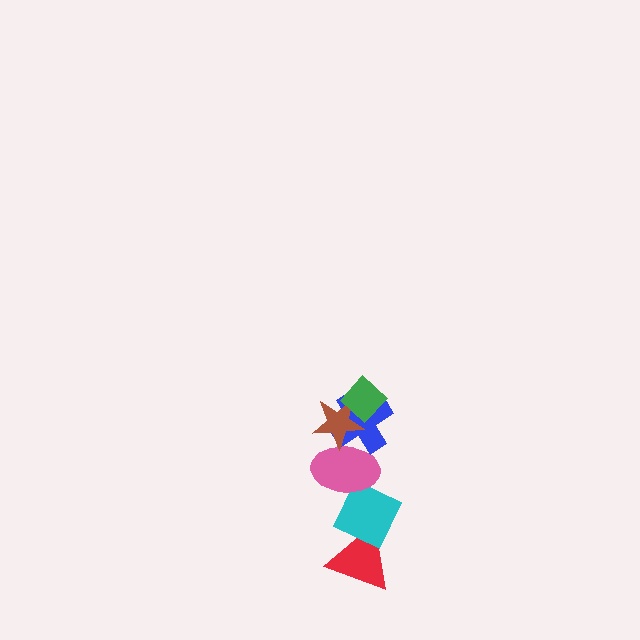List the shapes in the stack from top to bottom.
From top to bottom: the green diamond, the brown star, the blue cross, the pink ellipse, the cyan diamond, the red triangle.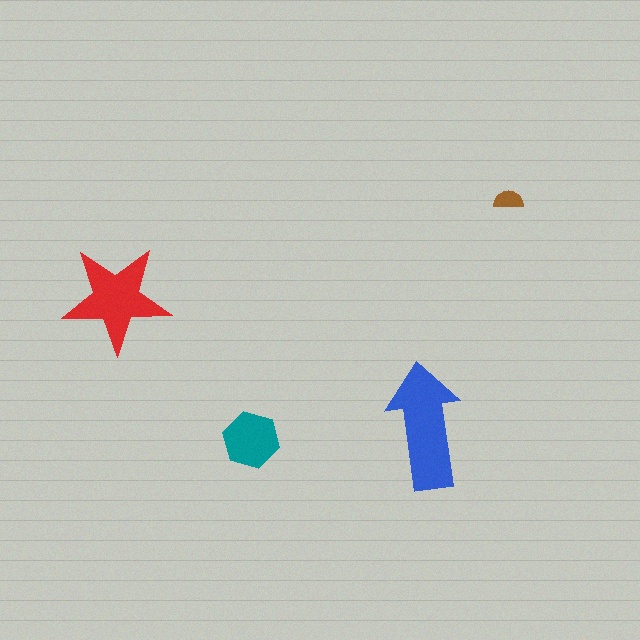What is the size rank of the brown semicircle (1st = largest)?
4th.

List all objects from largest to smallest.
The blue arrow, the red star, the teal hexagon, the brown semicircle.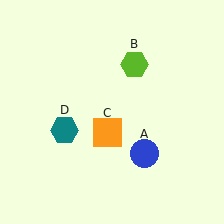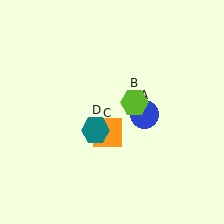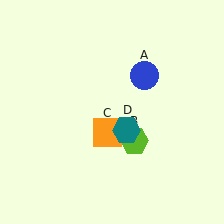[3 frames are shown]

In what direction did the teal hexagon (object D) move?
The teal hexagon (object D) moved right.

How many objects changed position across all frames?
3 objects changed position: blue circle (object A), lime hexagon (object B), teal hexagon (object D).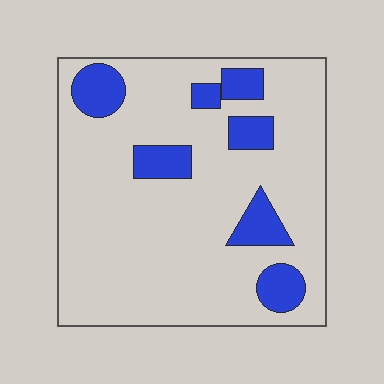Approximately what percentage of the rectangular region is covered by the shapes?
Approximately 15%.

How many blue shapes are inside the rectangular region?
7.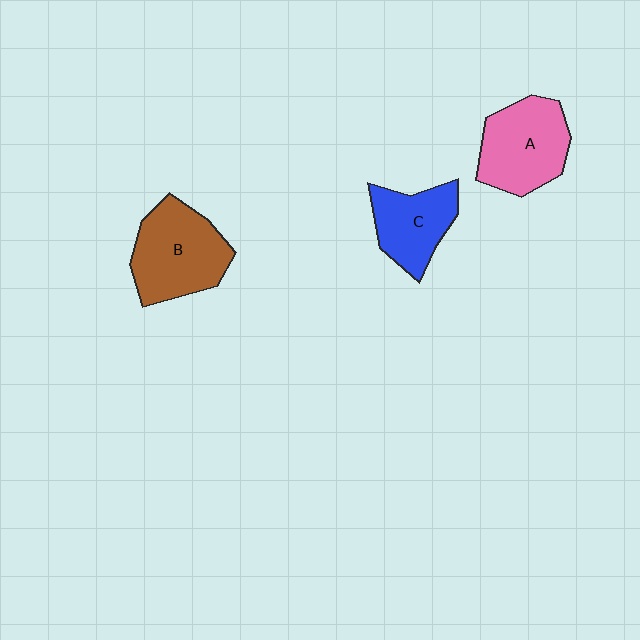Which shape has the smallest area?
Shape C (blue).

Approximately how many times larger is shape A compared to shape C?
Approximately 1.3 times.